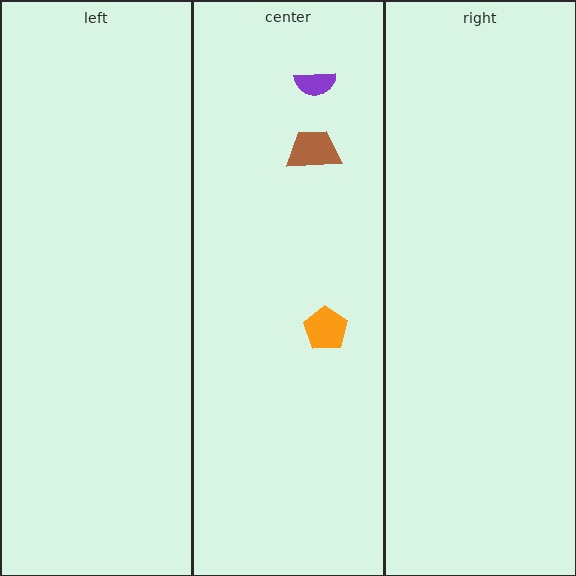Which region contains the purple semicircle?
The center region.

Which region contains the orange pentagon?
The center region.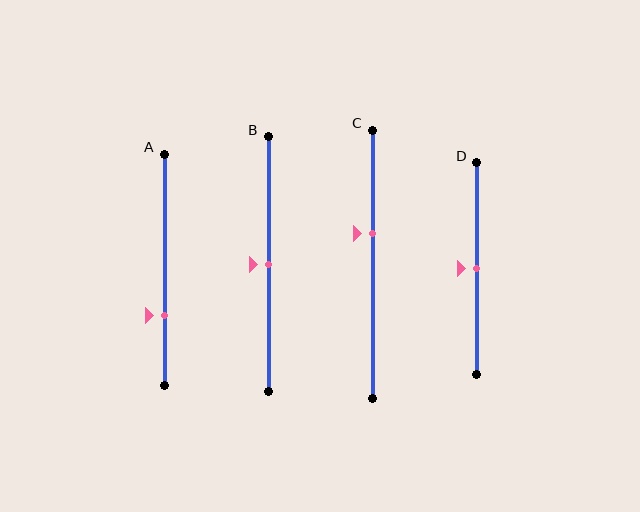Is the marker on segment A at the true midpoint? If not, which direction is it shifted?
No, the marker on segment A is shifted downward by about 20% of the segment length.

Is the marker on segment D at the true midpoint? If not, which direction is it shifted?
Yes, the marker on segment D is at the true midpoint.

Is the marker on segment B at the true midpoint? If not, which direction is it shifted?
Yes, the marker on segment B is at the true midpoint.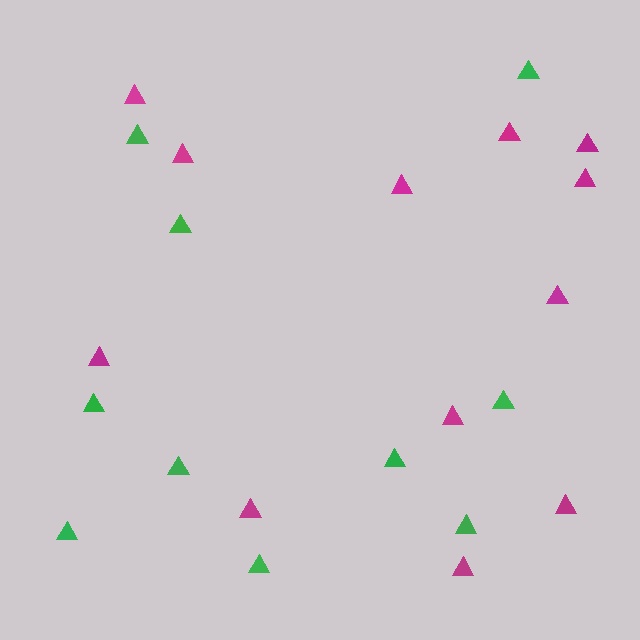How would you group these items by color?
There are 2 groups: one group of magenta triangles (12) and one group of green triangles (10).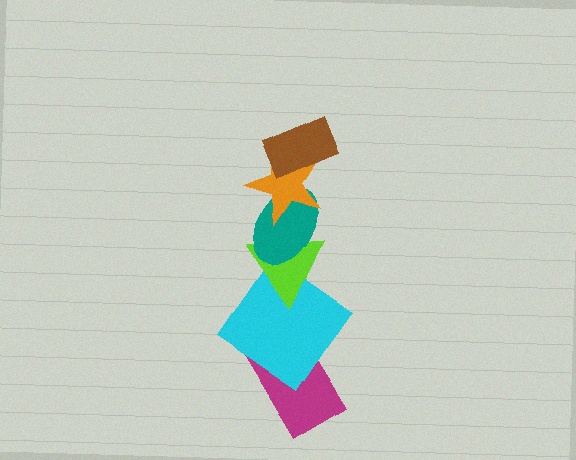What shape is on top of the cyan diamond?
The lime triangle is on top of the cyan diamond.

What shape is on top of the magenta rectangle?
The cyan diamond is on top of the magenta rectangle.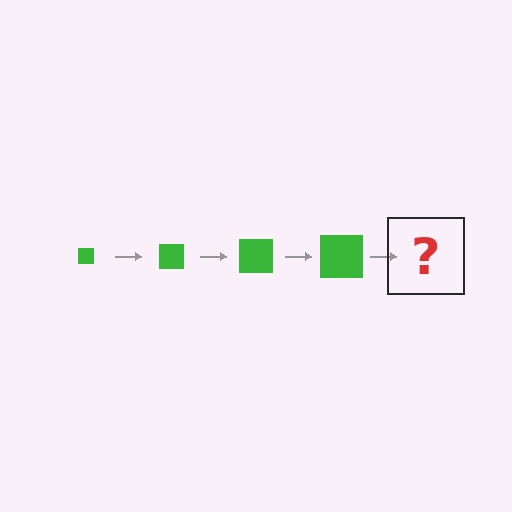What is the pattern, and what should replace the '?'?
The pattern is that the square gets progressively larger each step. The '?' should be a green square, larger than the previous one.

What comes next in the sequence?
The next element should be a green square, larger than the previous one.